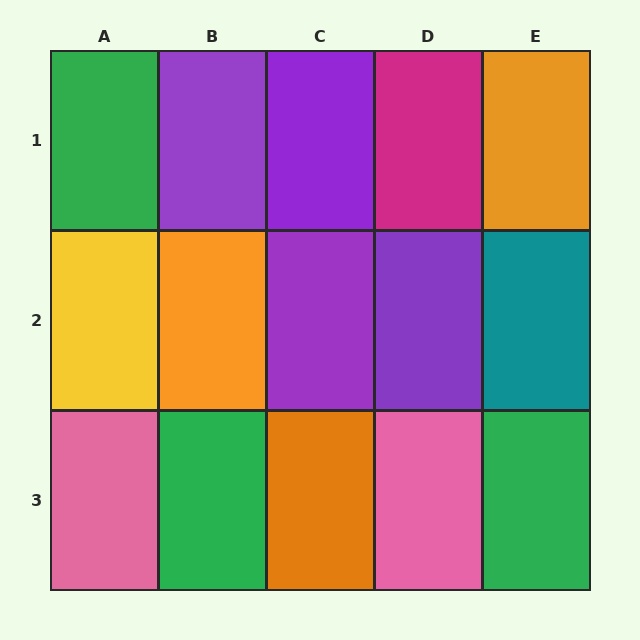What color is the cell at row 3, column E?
Green.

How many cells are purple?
4 cells are purple.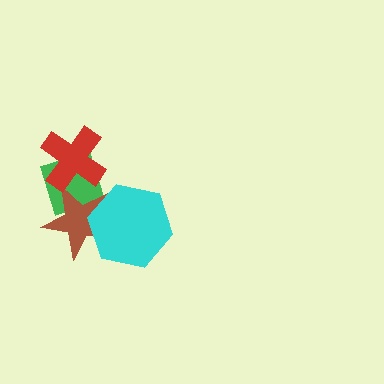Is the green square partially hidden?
Yes, it is partially covered by another shape.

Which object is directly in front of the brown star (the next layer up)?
The red cross is directly in front of the brown star.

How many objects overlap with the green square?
2 objects overlap with the green square.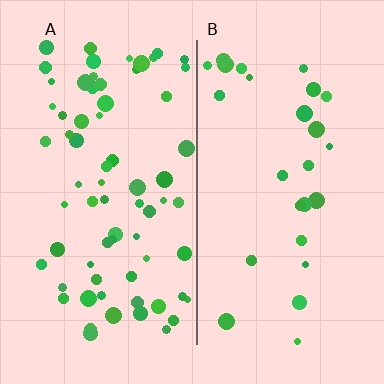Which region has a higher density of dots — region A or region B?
A (the left).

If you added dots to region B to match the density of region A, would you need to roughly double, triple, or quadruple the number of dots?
Approximately triple.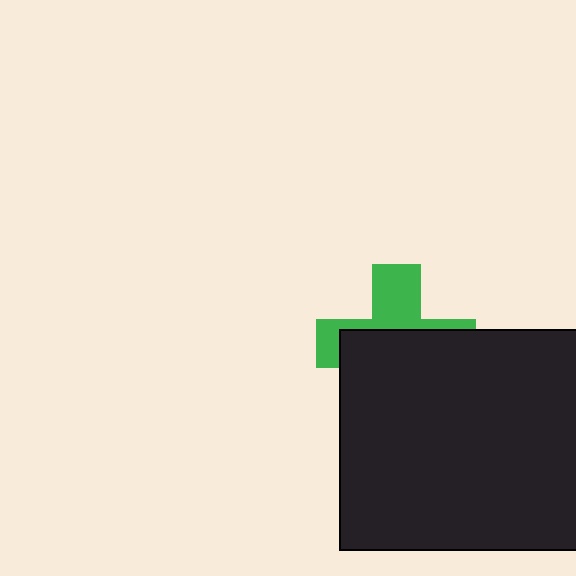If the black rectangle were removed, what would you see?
You would see the complete green cross.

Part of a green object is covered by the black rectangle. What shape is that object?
It is a cross.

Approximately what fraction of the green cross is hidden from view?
Roughly 60% of the green cross is hidden behind the black rectangle.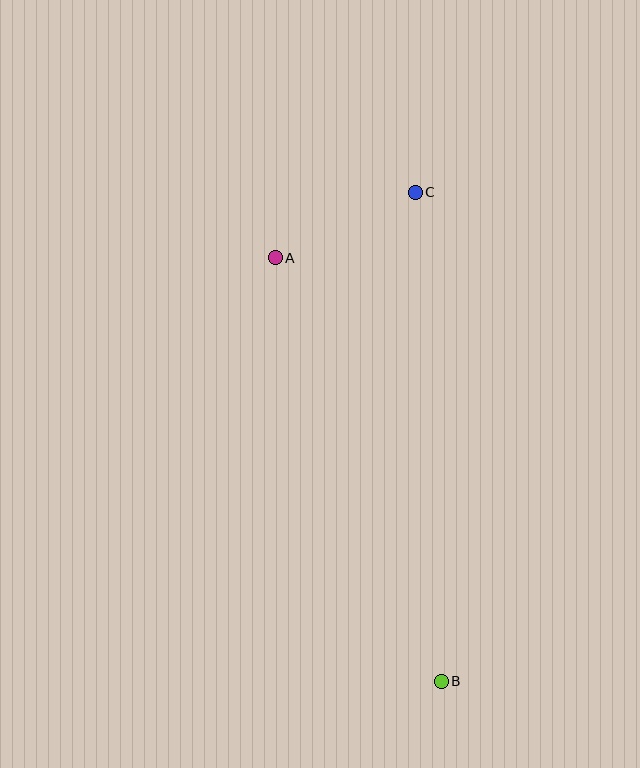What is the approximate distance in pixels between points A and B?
The distance between A and B is approximately 455 pixels.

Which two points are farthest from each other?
Points B and C are farthest from each other.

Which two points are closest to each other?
Points A and C are closest to each other.